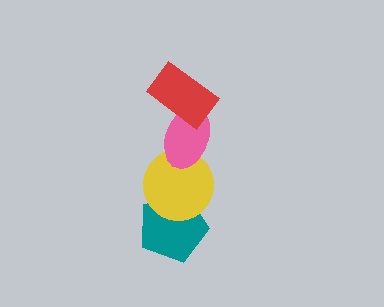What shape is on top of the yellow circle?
The pink ellipse is on top of the yellow circle.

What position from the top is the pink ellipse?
The pink ellipse is 2nd from the top.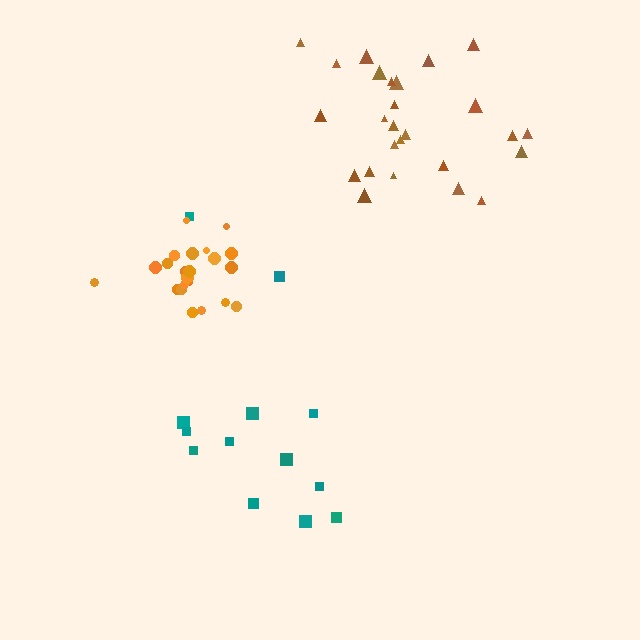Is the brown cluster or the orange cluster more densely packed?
Orange.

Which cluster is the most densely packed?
Orange.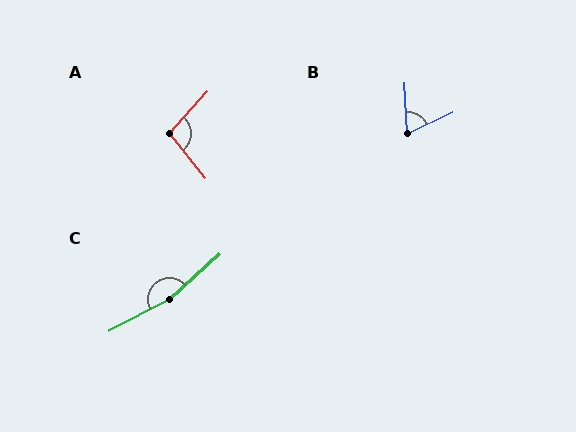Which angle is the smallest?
B, at approximately 67 degrees.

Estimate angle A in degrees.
Approximately 99 degrees.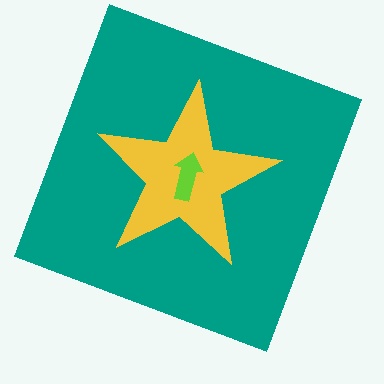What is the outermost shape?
The teal square.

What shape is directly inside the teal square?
The yellow star.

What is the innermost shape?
The lime arrow.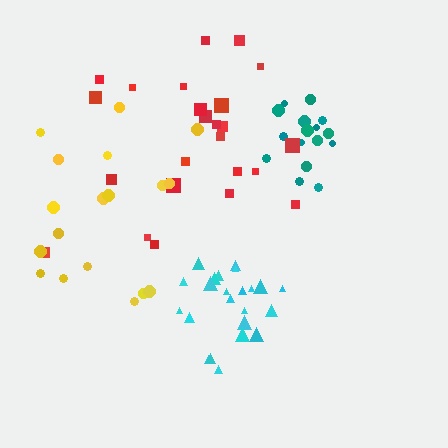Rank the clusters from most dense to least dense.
teal, cyan, red, yellow.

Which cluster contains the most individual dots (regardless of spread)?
Red (24).